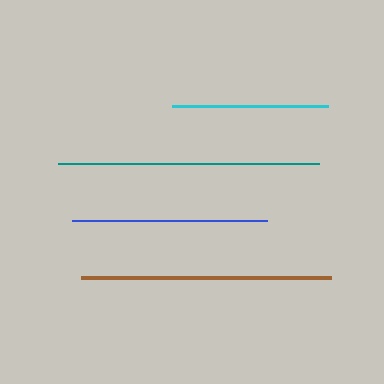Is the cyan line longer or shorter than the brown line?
The brown line is longer than the cyan line.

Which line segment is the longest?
The teal line is the longest at approximately 261 pixels.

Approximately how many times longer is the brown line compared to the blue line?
The brown line is approximately 1.3 times the length of the blue line.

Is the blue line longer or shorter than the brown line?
The brown line is longer than the blue line.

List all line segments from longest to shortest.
From longest to shortest: teal, brown, blue, cyan.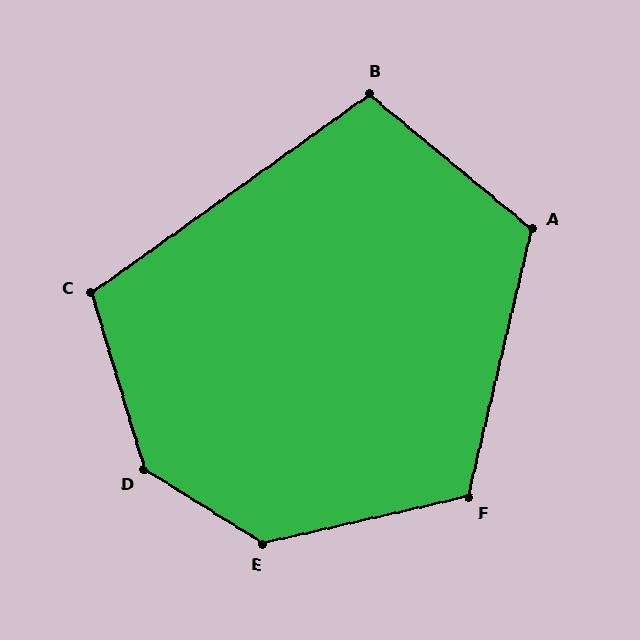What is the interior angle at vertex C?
Approximately 109 degrees (obtuse).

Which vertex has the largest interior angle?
D, at approximately 139 degrees.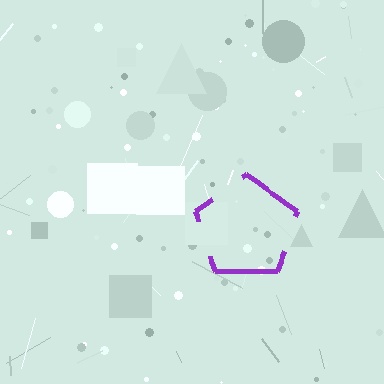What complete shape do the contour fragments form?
The contour fragments form a pentagon.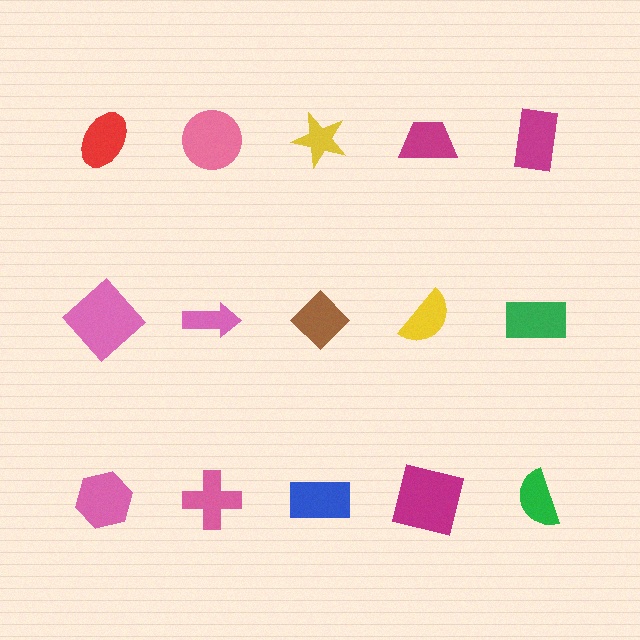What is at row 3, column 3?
A blue rectangle.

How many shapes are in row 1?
5 shapes.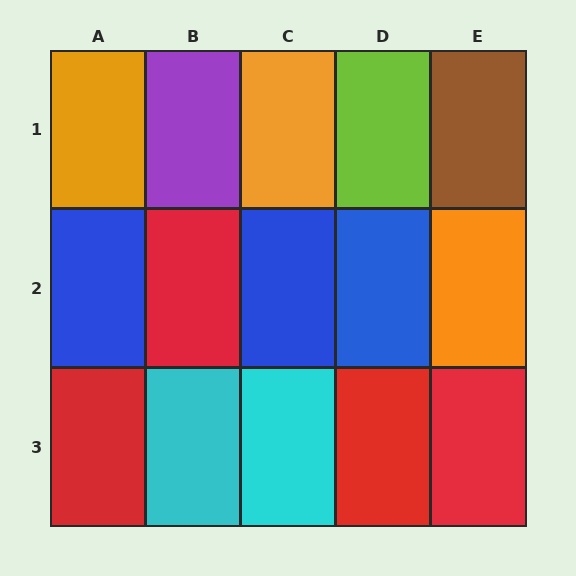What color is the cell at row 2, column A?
Blue.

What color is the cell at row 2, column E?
Orange.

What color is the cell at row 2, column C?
Blue.